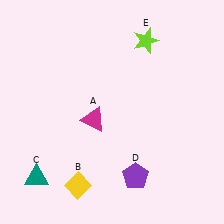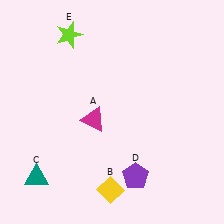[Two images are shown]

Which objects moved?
The objects that moved are: the yellow diamond (B), the lime star (E).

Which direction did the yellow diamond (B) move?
The yellow diamond (B) moved right.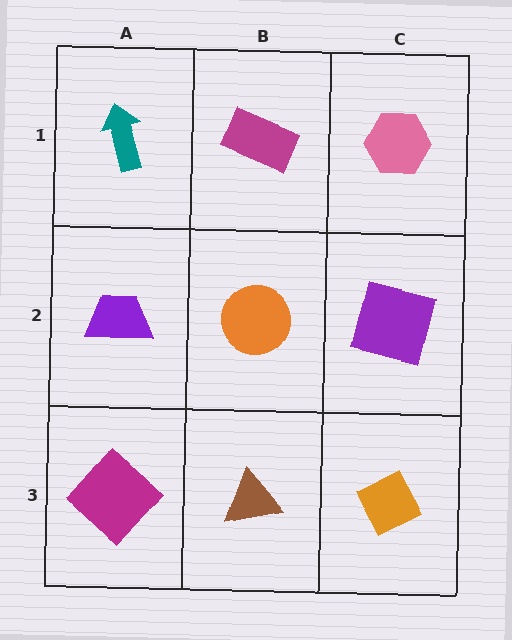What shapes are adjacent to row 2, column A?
A teal arrow (row 1, column A), a magenta diamond (row 3, column A), an orange circle (row 2, column B).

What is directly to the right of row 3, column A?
A brown triangle.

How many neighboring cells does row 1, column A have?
2.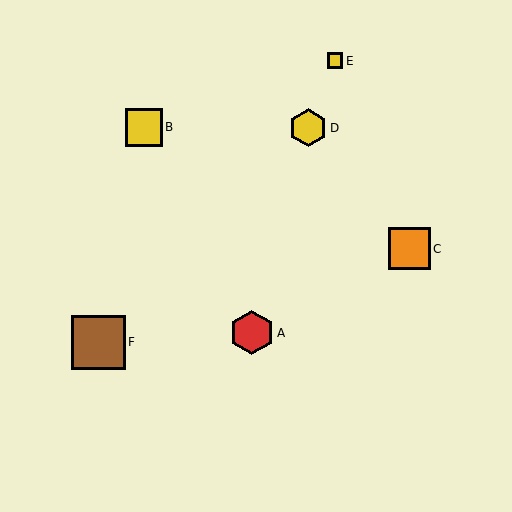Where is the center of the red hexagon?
The center of the red hexagon is at (252, 333).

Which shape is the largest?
The brown square (labeled F) is the largest.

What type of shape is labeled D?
Shape D is a yellow hexagon.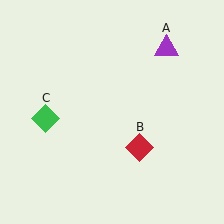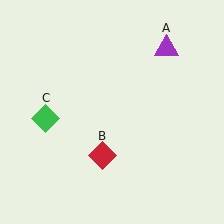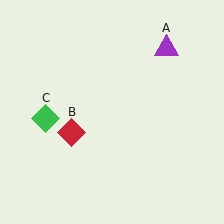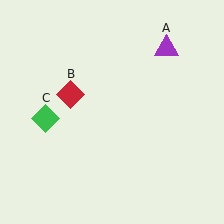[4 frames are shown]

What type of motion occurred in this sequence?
The red diamond (object B) rotated clockwise around the center of the scene.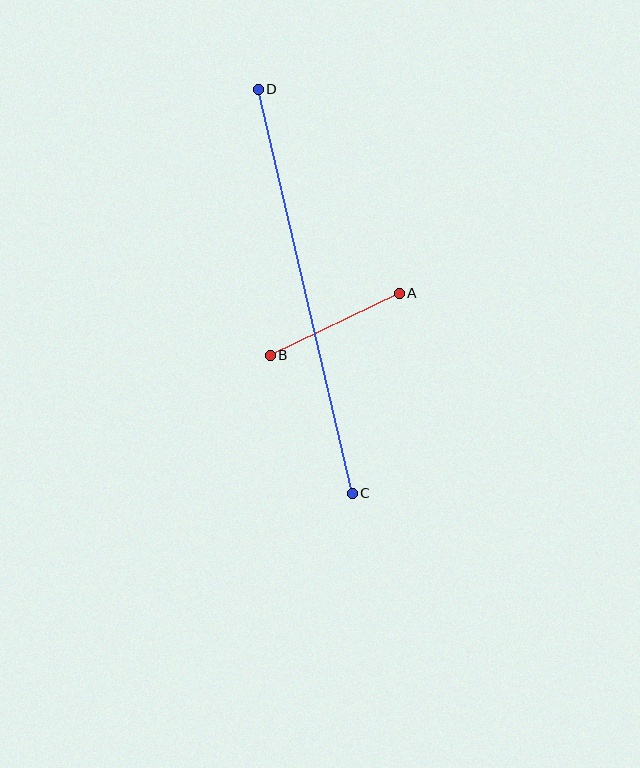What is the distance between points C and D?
The distance is approximately 415 pixels.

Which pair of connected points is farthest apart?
Points C and D are farthest apart.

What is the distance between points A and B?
The distance is approximately 143 pixels.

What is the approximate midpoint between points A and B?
The midpoint is at approximately (335, 324) pixels.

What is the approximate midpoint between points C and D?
The midpoint is at approximately (305, 291) pixels.